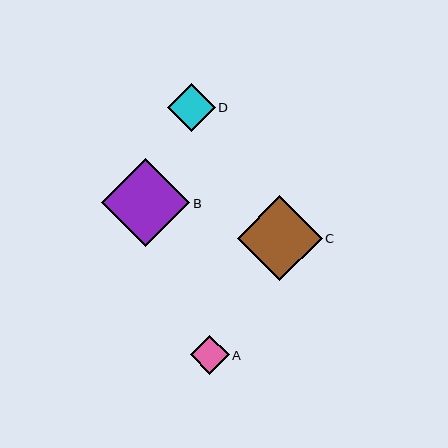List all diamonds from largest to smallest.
From largest to smallest: B, C, D, A.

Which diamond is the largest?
Diamond B is the largest with a size of approximately 88 pixels.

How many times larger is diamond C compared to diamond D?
Diamond C is approximately 1.8 times the size of diamond D.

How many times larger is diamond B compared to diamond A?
Diamond B is approximately 2.2 times the size of diamond A.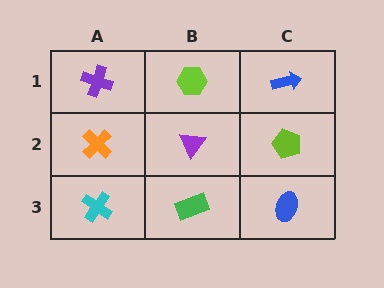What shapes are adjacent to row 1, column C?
A lime pentagon (row 2, column C), a lime hexagon (row 1, column B).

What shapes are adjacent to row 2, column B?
A lime hexagon (row 1, column B), a green rectangle (row 3, column B), an orange cross (row 2, column A), a lime pentagon (row 2, column C).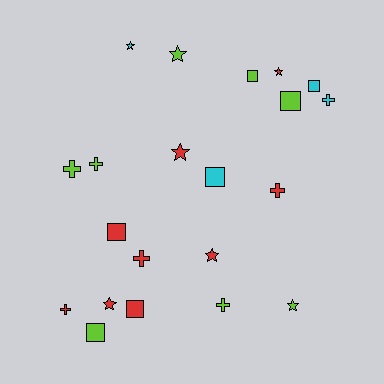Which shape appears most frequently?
Square, with 7 objects.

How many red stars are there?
There are 4 red stars.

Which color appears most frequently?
Red, with 9 objects.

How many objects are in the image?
There are 21 objects.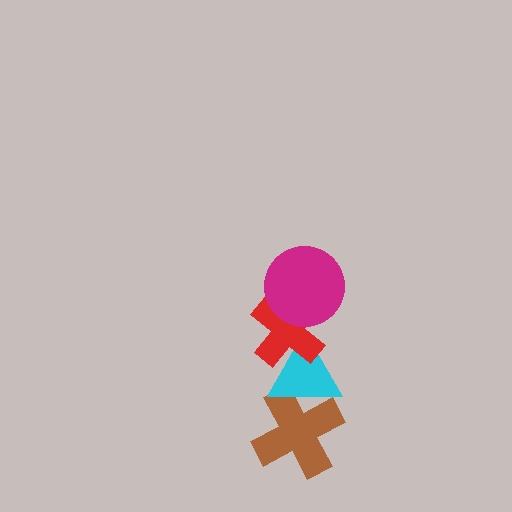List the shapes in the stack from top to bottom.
From top to bottom: the magenta circle, the red cross, the cyan triangle, the brown cross.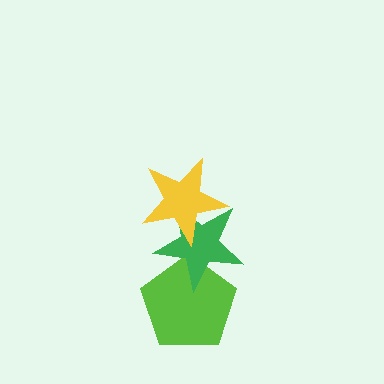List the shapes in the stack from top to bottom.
From top to bottom: the yellow star, the green star, the lime pentagon.